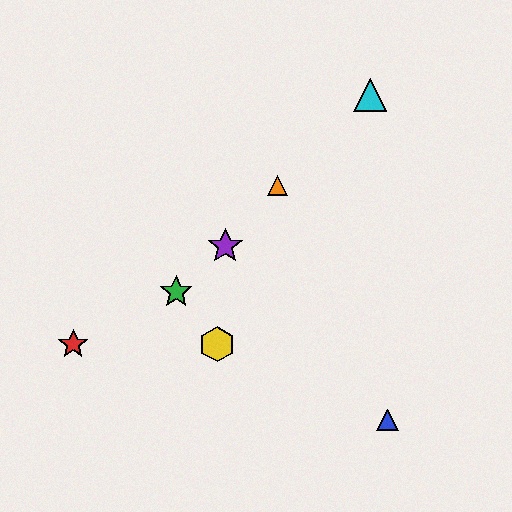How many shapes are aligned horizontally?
2 shapes (the red star, the yellow hexagon) are aligned horizontally.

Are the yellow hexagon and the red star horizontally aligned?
Yes, both are at y≈344.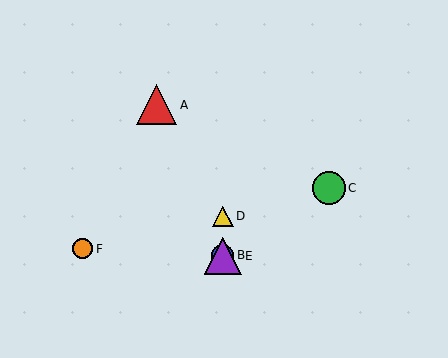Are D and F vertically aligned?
No, D is at x≈223 and F is at x≈82.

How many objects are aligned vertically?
3 objects (B, D, E) are aligned vertically.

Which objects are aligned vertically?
Objects B, D, E are aligned vertically.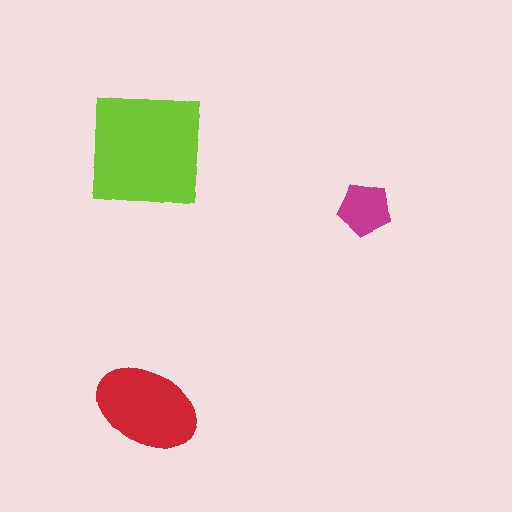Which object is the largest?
The lime square.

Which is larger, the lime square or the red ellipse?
The lime square.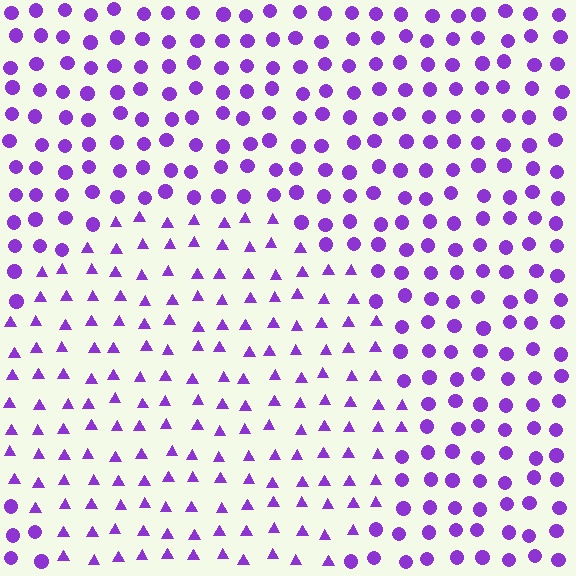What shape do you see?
I see a circle.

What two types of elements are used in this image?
The image uses triangles inside the circle region and circles outside it.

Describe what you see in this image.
The image is filled with small purple elements arranged in a uniform grid. A circle-shaped region contains triangles, while the surrounding area contains circles. The boundary is defined purely by the change in element shape.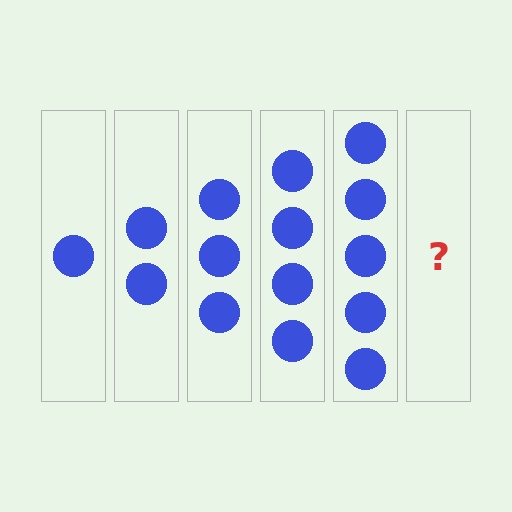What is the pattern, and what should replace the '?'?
The pattern is that each step adds one more circle. The '?' should be 6 circles.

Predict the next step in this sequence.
The next step is 6 circles.